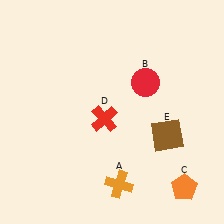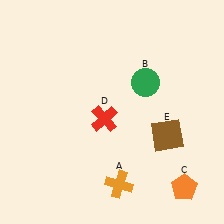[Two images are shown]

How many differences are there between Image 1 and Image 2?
There is 1 difference between the two images.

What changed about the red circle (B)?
In Image 1, B is red. In Image 2, it changed to green.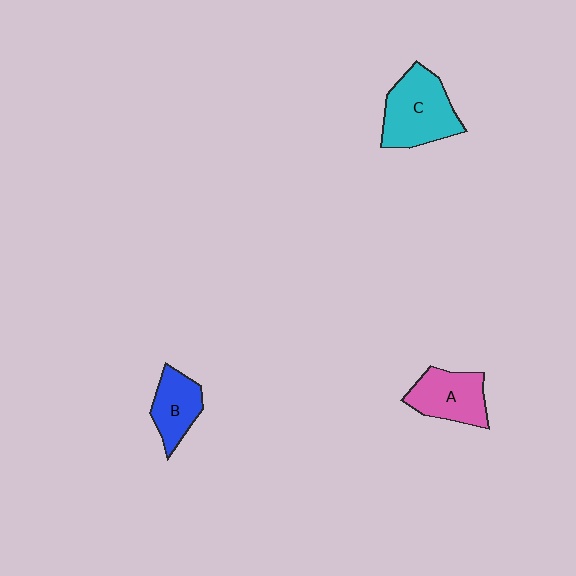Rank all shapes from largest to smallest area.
From largest to smallest: C (cyan), A (pink), B (blue).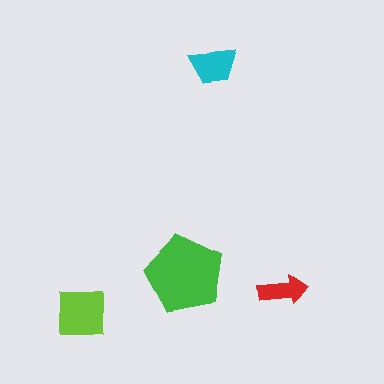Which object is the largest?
The green pentagon.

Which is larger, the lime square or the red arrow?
The lime square.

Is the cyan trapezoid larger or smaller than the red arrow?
Larger.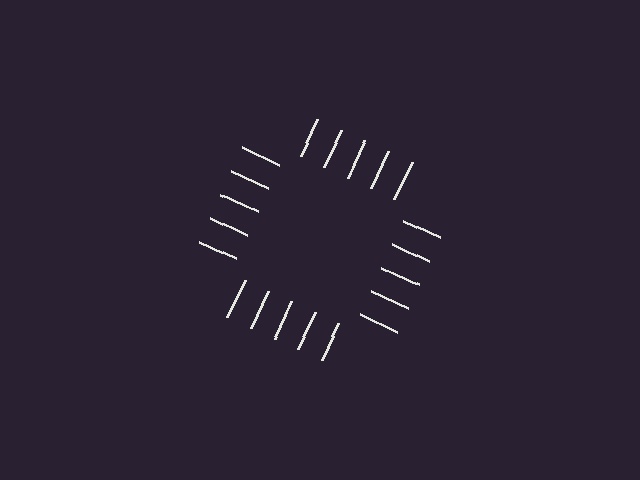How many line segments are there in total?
20 — 5 along each of the 4 edges.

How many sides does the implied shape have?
4 sides — the line-ends trace a square.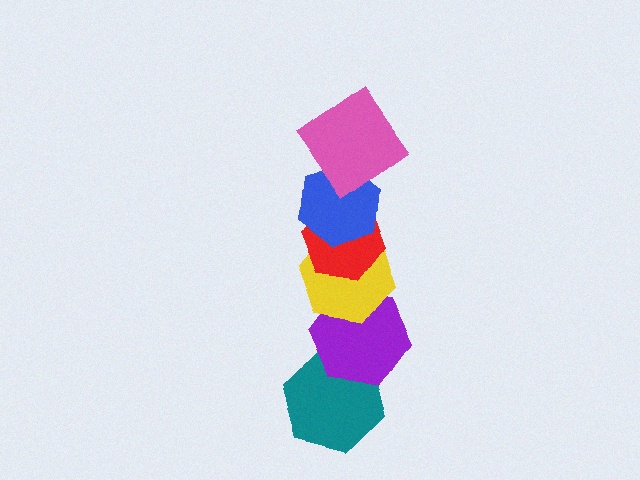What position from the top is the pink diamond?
The pink diamond is 1st from the top.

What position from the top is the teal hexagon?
The teal hexagon is 6th from the top.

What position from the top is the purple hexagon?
The purple hexagon is 5th from the top.